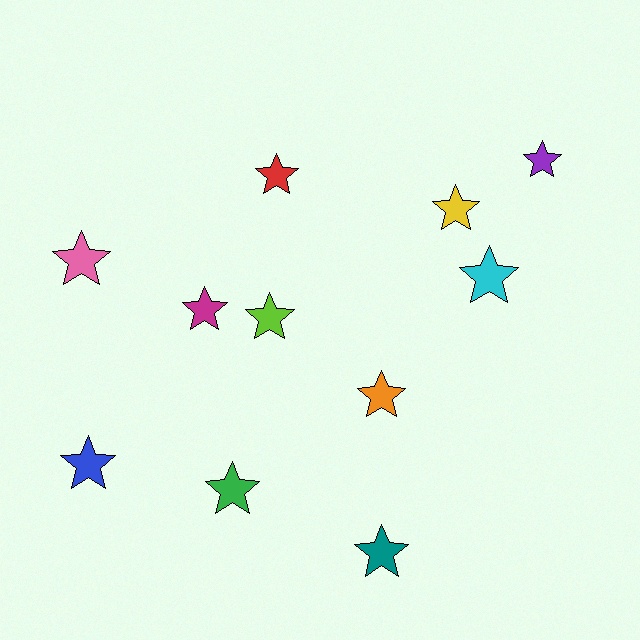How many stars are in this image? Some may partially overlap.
There are 11 stars.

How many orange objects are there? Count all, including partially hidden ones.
There is 1 orange object.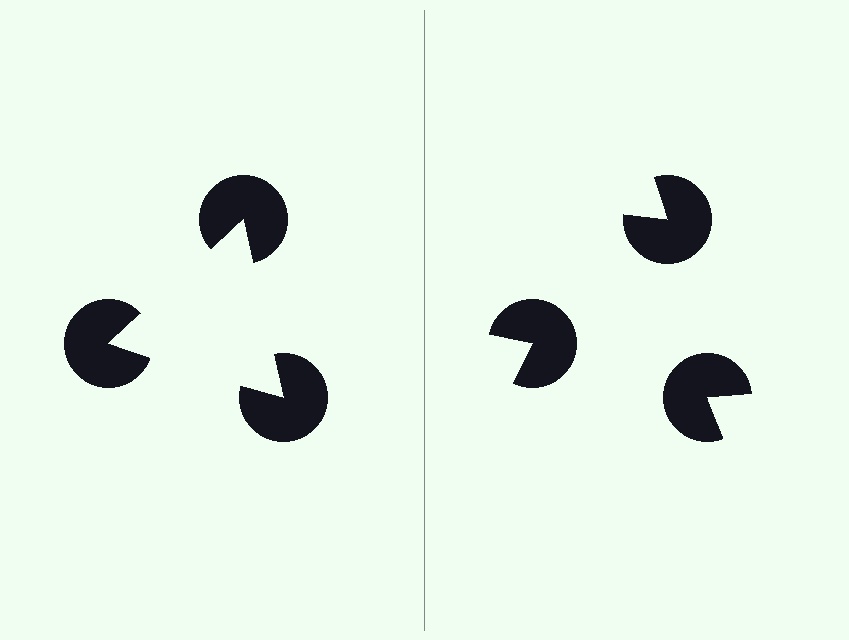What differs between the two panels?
The pac-man discs are positioned identically on both sides; only the wedge orientations differ. On the left they align to a triangle; on the right they are misaligned.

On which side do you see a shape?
An illusory triangle appears on the left side. On the right side the wedge cuts are rotated, so no coherent shape forms.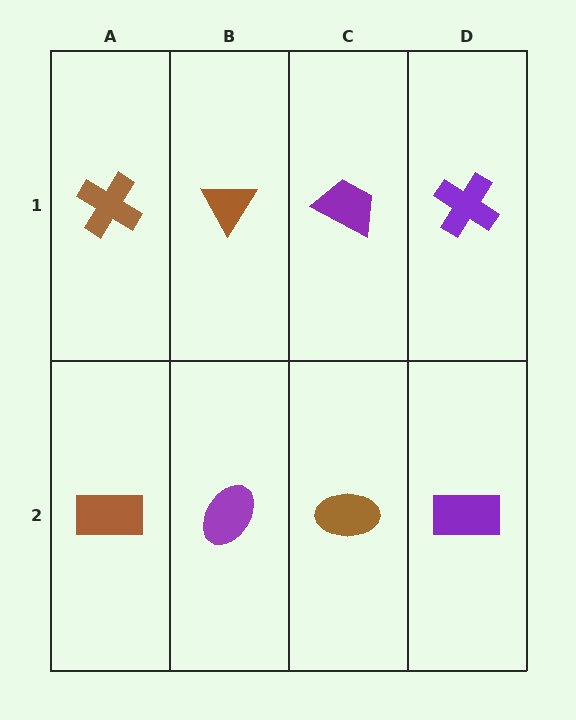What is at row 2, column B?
A purple ellipse.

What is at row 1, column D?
A purple cross.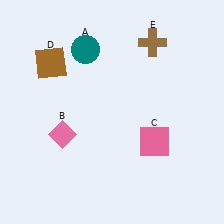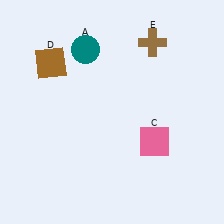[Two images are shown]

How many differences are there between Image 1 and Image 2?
There is 1 difference between the two images.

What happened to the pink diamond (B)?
The pink diamond (B) was removed in Image 2. It was in the bottom-left area of Image 1.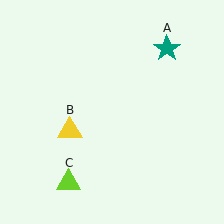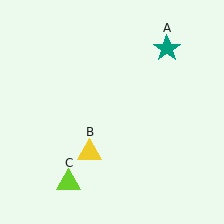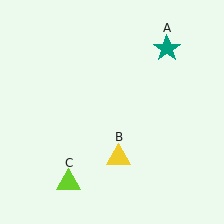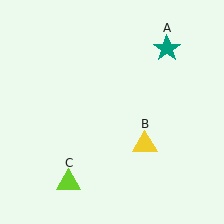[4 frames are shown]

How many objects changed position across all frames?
1 object changed position: yellow triangle (object B).